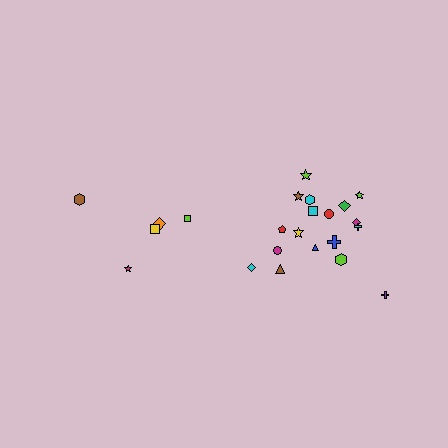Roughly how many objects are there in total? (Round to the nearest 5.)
Roughly 25 objects in total.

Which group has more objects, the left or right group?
The right group.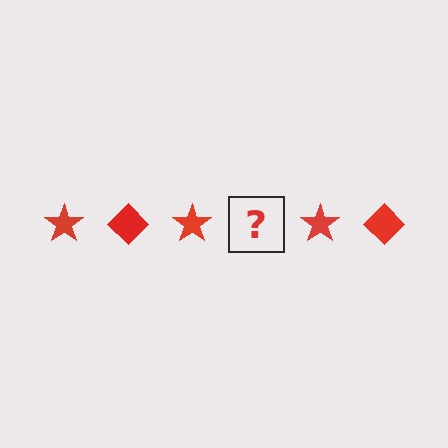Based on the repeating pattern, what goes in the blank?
The blank should be a red diamond.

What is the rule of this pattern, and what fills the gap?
The rule is that the pattern cycles through star, diamond shapes in red. The gap should be filled with a red diamond.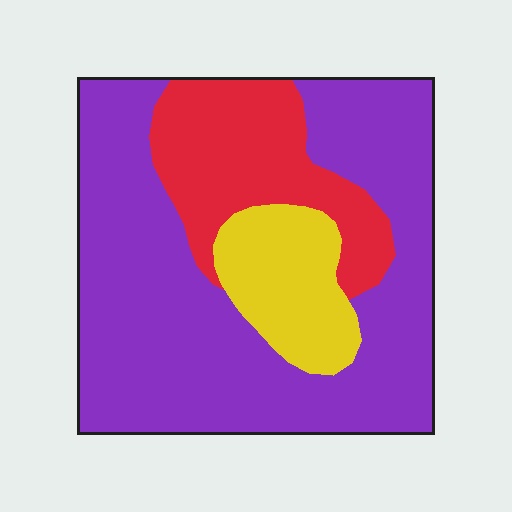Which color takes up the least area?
Yellow, at roughly 15%.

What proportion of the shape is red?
Red takes up about one fifth (1/5) of the shape.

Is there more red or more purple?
Purple.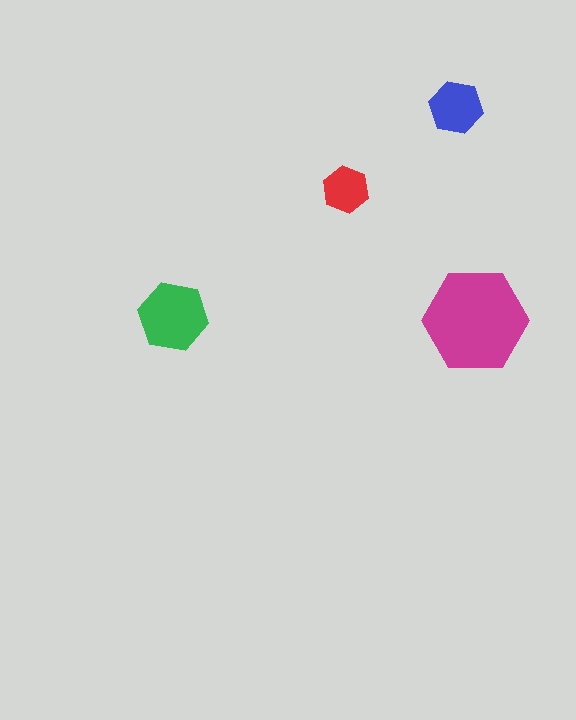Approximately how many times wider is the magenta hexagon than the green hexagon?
About 1.5 times wider.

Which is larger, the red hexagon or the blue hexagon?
The blue one.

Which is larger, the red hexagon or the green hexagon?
The green one.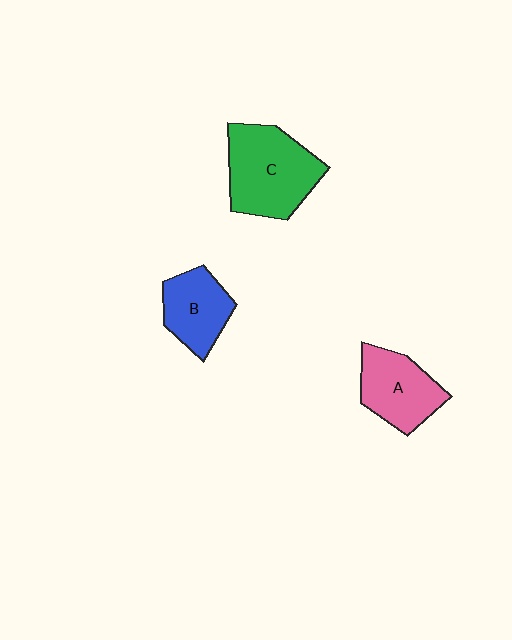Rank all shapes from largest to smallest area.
From largest to smallest: C (green), A (pink), B (blue).